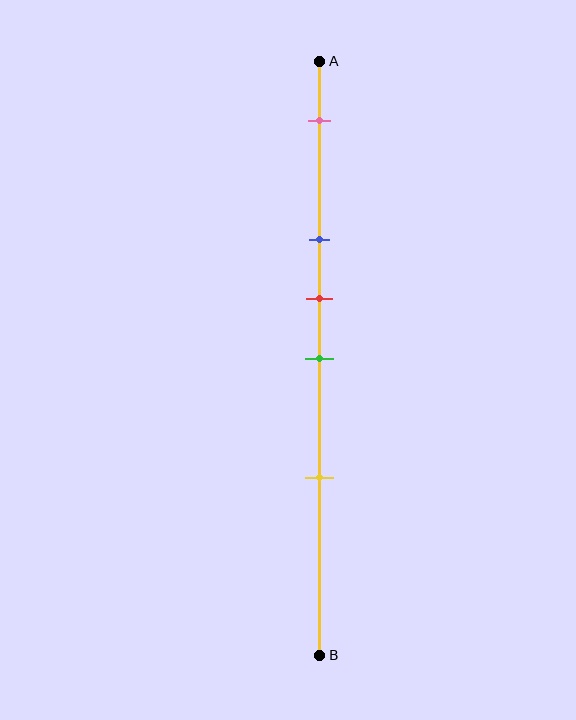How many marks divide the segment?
There are 5 marks dividing the segment.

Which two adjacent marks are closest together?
The red and green marks are the closest adjacent pair.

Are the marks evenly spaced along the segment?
No, the marks are not evenly spaced.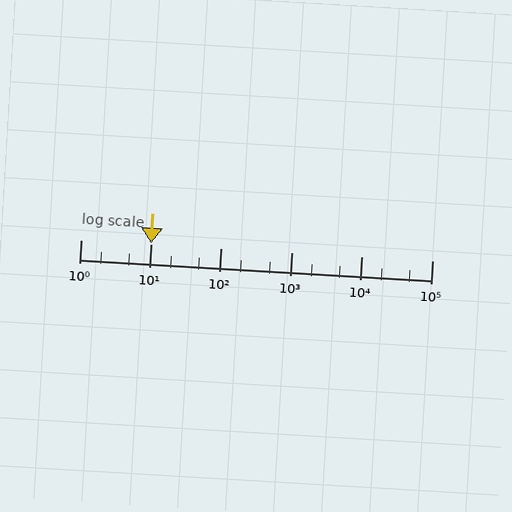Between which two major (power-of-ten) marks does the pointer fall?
The pointer is between 10 and 100.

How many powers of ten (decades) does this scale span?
The scale spans 5 decades, from 1 to 100000.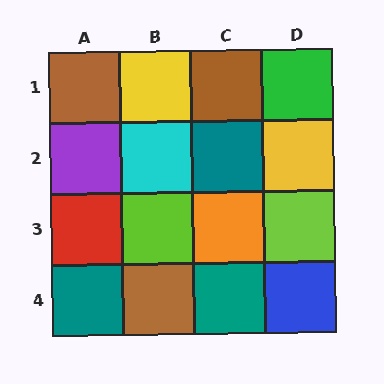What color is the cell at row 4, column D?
Blue.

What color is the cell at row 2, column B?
Cyan.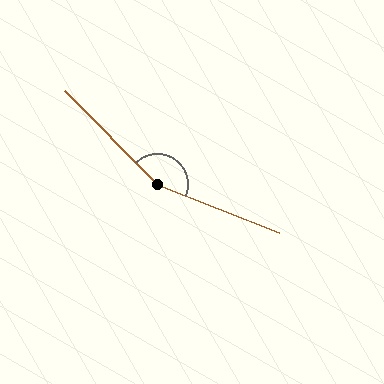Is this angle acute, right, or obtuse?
It is obtuse.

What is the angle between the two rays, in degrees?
Approximately 156 degrees.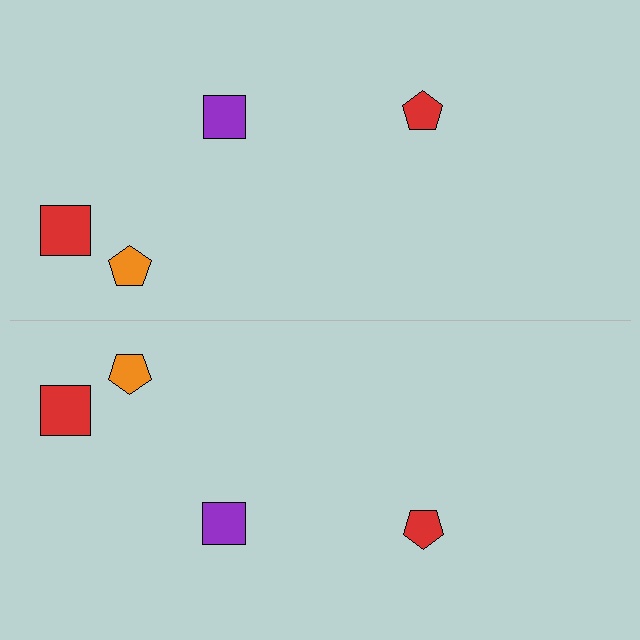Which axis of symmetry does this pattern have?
The pattern has a horizontal axis of symmetry running through the center of the image.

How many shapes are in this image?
There are 8 shapes in this image.